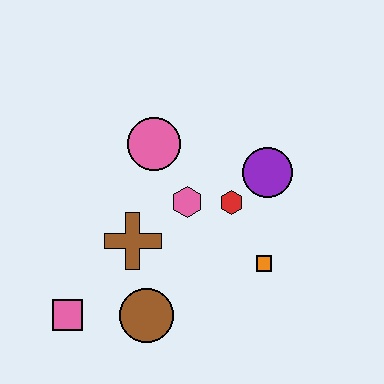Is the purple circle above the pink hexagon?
Yes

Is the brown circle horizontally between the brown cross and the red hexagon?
Yes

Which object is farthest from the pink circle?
The pink square is farthest from the pink circle.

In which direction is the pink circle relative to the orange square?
The pink circle is above the orange square.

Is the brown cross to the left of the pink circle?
Yes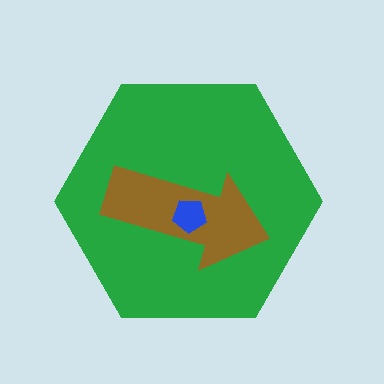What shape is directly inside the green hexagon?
The brown arrow.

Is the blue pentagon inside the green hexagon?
Yes.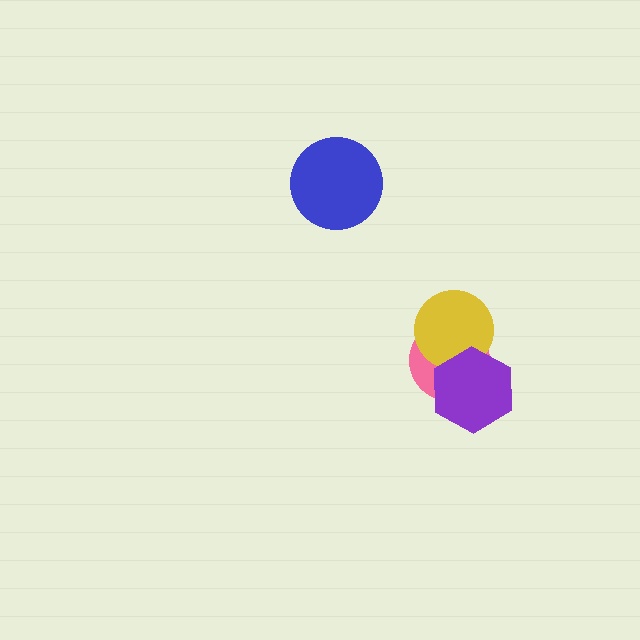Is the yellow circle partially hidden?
Yes, it is partially covered by another shape.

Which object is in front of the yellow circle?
The purple hexagon is in front of the yellow circle.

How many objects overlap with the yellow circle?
2 objects overlap with the yellow circle.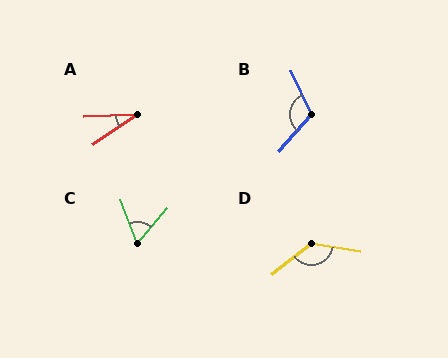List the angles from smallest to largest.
A (32°), C (60°), B (114°), D (132°).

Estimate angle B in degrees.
Approximately 114 degrees.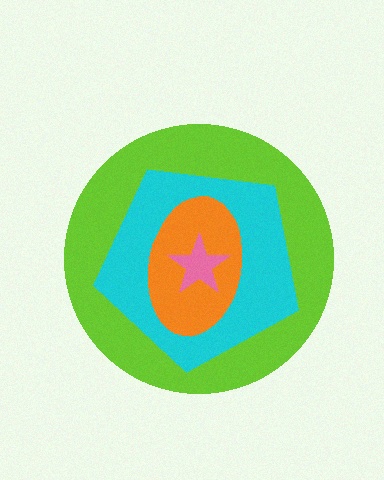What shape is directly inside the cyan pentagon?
The orange ellipse.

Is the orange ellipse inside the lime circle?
Yes.